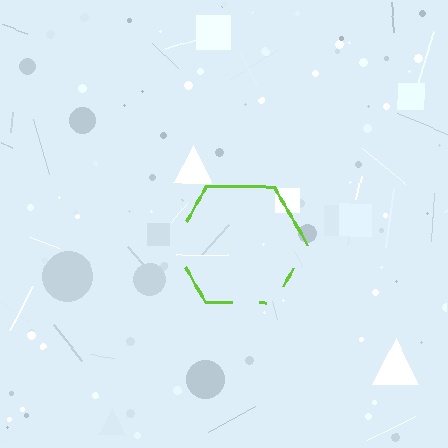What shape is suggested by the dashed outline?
The dashed outline suggests a hexagon.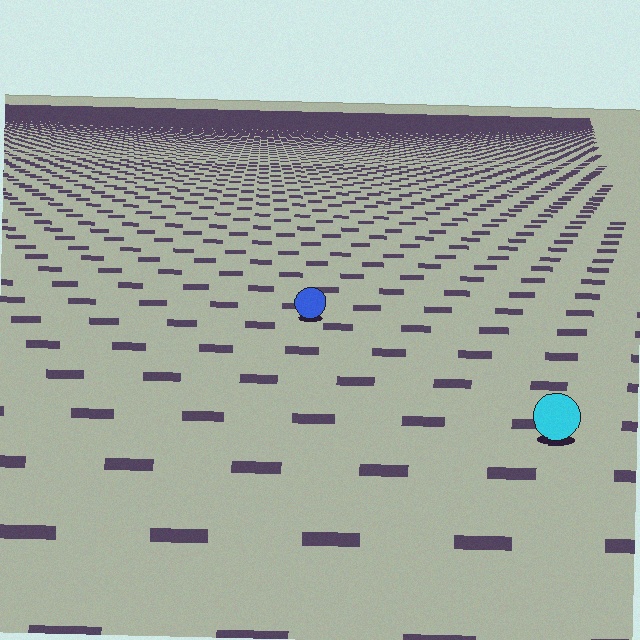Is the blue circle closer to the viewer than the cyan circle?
No. The cyan circle is closer — you can tell from the texture gradient: the ground texture is coarser near it.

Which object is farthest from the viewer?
The blue circle is farthest from the viewer. It appears smaller and the ground texture around it is denser.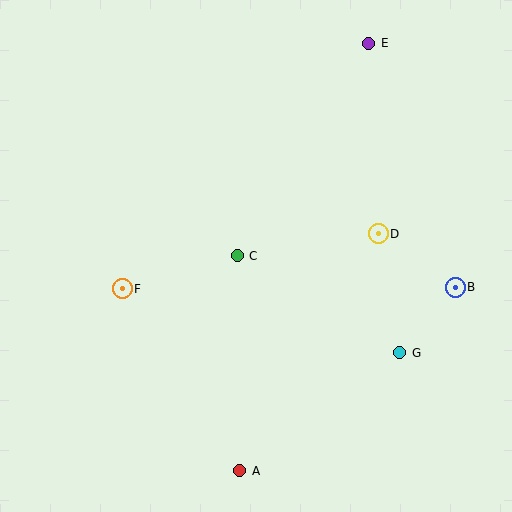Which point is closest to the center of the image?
Point C at (237, 256) is closest to the center.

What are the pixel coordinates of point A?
Point A is at (240, 471).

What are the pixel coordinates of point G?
Point G is at (400, 353).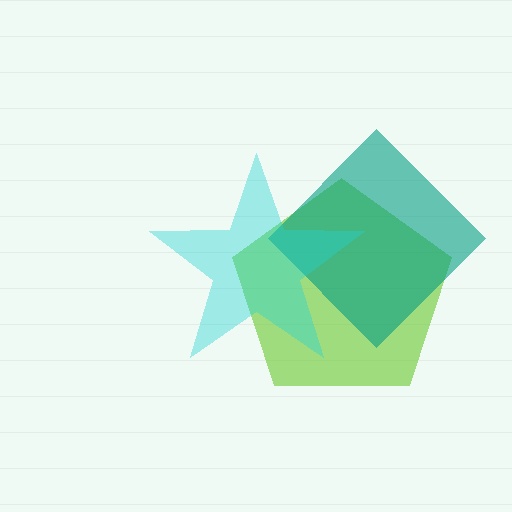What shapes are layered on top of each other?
The layered shapes are: a lime pentagon, a teal diamond, a cyan star.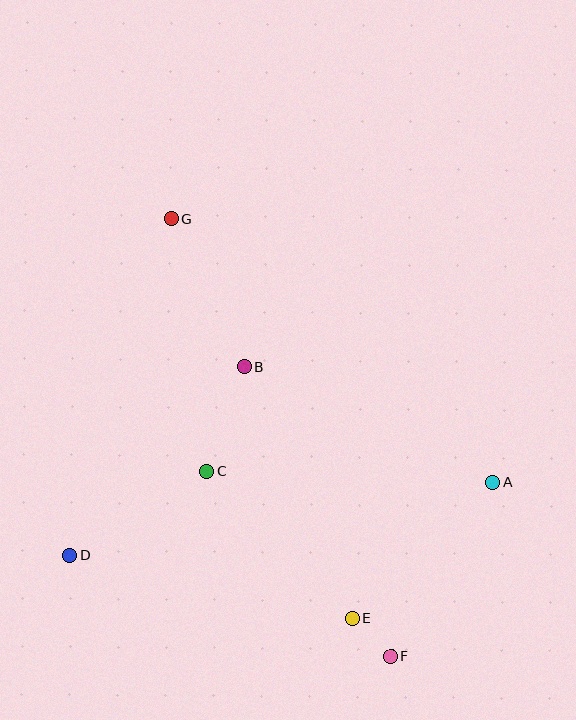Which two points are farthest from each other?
Points F and G are farthest from each other.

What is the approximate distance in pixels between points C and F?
The distance between C and F is approximately 260 pixels.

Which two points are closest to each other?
Points E and F are closest to each other.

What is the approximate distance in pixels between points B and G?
The distance between B and G is approximately 164 pixels.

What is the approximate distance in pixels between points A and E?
The distance between A and E is approximately 195 pixels.